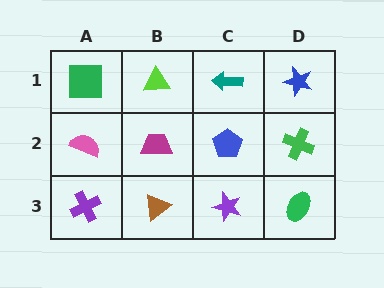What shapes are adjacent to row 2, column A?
A green square (row 1, column A), a purple cross (row 3, column A), a magenta trapezoid (row 2, column B).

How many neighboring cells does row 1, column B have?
3.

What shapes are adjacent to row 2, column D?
A blue star (row 1, column D), a green ellipse (row 3, column D), a blue pentagon (row 2, column C).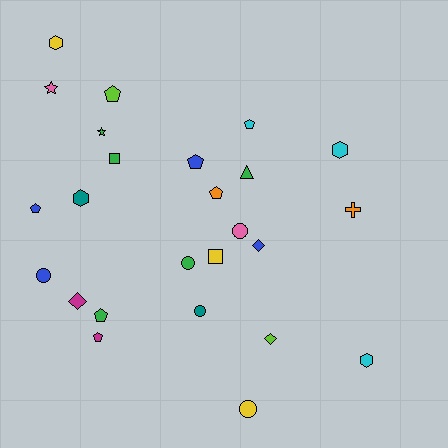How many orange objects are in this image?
There are 2 orange objects.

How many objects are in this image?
There are 25 objects.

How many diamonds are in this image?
There are 3 diamonds.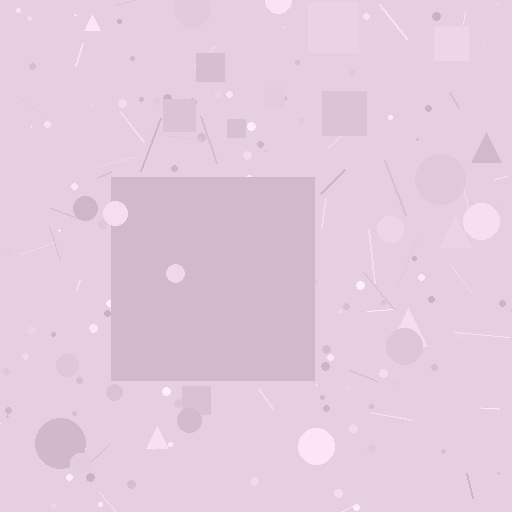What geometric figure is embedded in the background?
A square is embedded in the background.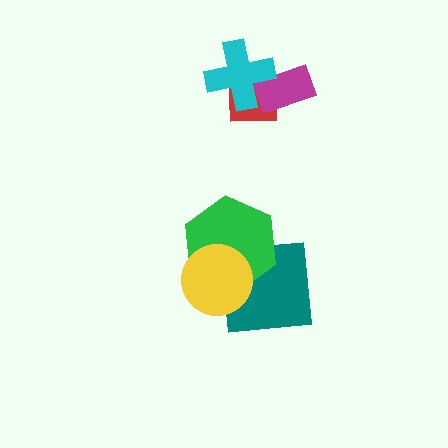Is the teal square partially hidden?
Yes, it is partially covered by another shape.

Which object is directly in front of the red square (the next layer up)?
The magenta rectangle is directly in front of the red square.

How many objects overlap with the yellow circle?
2 objects overlap with the yellow circle.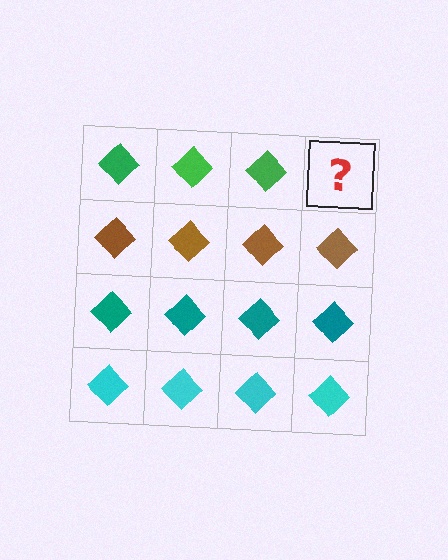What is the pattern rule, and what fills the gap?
The rule is that each row has a consistent color. The gap should be filled with a green diamond.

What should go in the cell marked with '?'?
The missing cell should contain a green diamond.